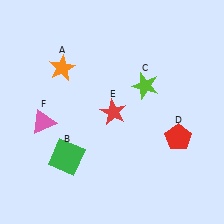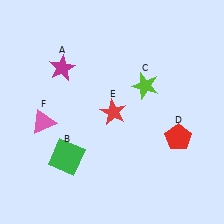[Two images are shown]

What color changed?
The star (A) changed from orange in Image 1 to magenta in Image 2.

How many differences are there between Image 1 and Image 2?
There is 1 difference between the two images.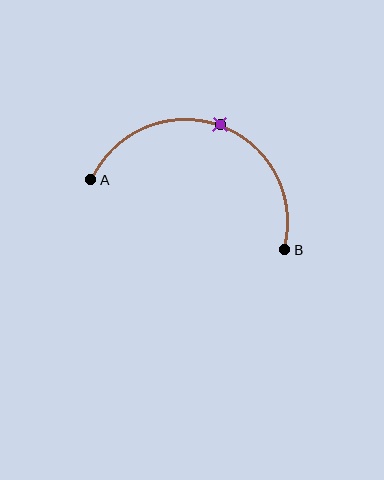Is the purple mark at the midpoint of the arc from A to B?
Yes. The purple mark lies on the arc at equal arc-length from both A and B — it is the arc midpoint.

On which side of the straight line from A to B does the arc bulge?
The arc bulges above the straight line connecting A and B.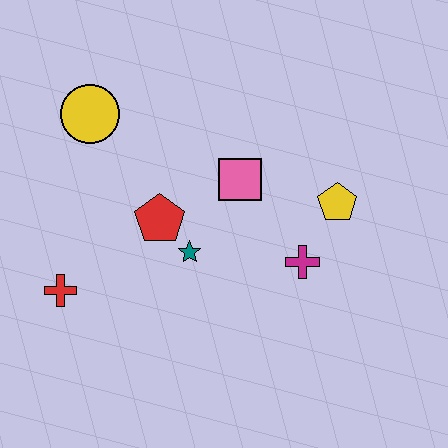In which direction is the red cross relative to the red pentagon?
The red cross is to the left of the red pentagon.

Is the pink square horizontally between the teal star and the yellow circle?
No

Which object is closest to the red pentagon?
The teal star is closest to the red pentagon.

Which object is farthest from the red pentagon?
The yellow pentagon is farthest from the red pentagon.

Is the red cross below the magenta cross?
Yes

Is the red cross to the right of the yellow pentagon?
No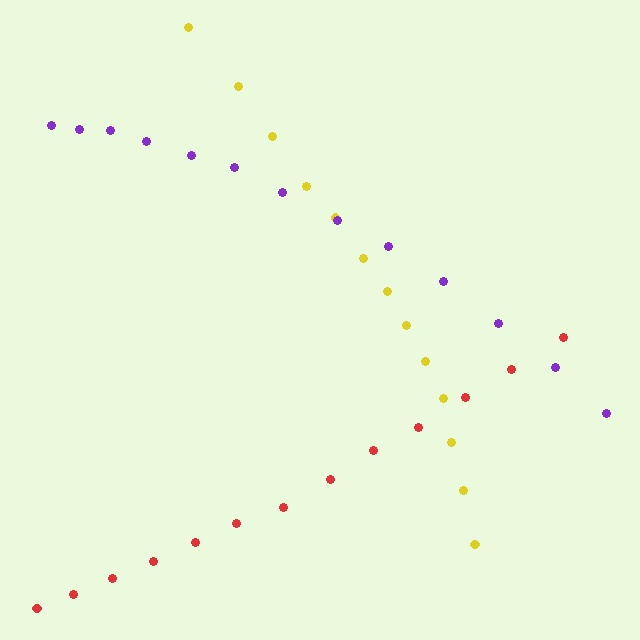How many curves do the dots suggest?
There are 3 distinct paths.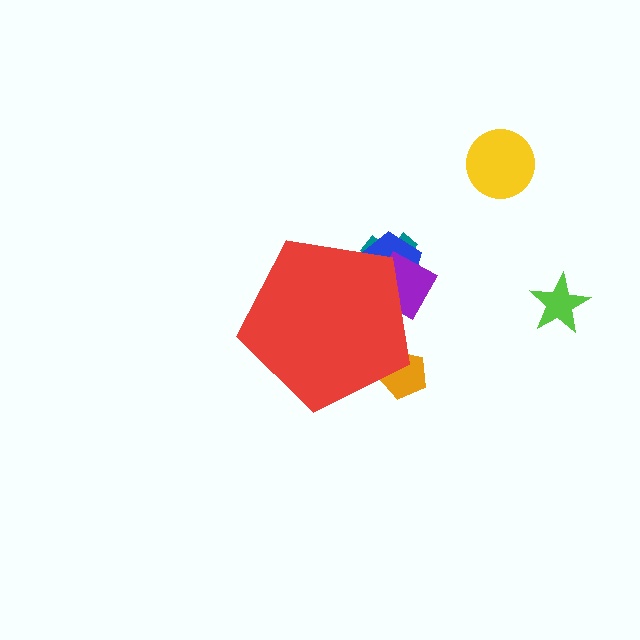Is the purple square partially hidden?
Yes, the purple square is partially hidden behind the red pentagon.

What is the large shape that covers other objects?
A red pentagon.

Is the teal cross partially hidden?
Yes, the teal cross is partially hidden behind the red pentagon.